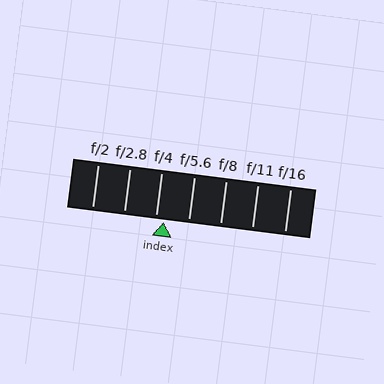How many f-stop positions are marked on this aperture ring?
There are 7 f-stop positions marked.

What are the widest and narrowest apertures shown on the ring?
The widest aperture shown is f/2 and the narrowest is f/16.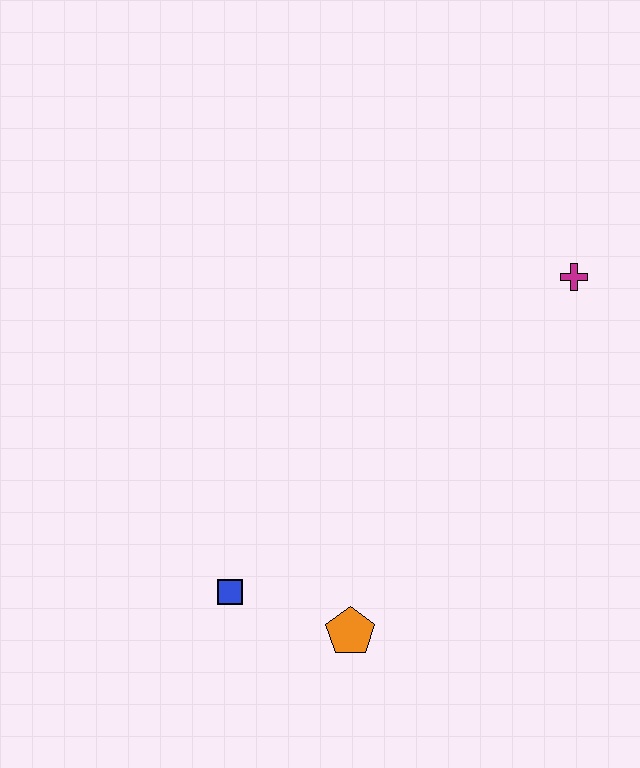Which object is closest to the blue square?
The orange pentagon is closest to the blue square.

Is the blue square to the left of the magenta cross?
Yes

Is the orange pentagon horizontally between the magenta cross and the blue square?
Yes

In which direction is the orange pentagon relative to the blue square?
The orange pentagon is to the right of the blue square.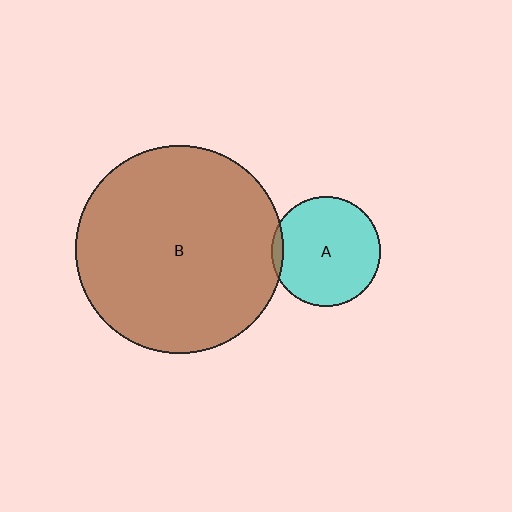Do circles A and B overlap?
Yes.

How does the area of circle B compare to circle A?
Approximately 3.6 times.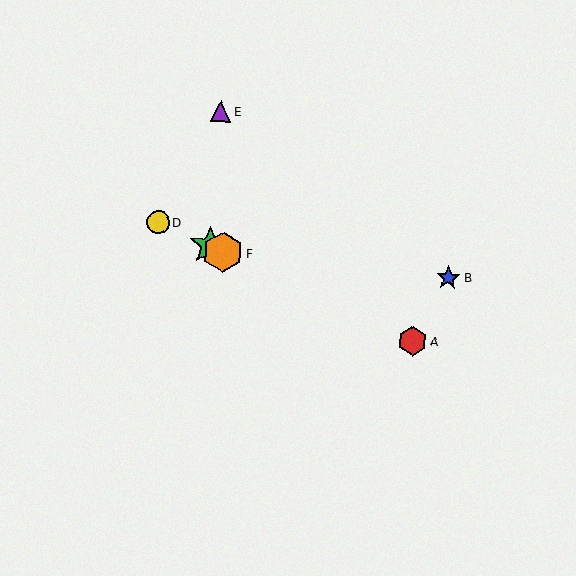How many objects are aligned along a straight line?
4 objects (A, C, D, F) are aligned along a straight line.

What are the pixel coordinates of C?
Object C is at (209, 246).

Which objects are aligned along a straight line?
Objects A, C, D, F are aligned along a straight line.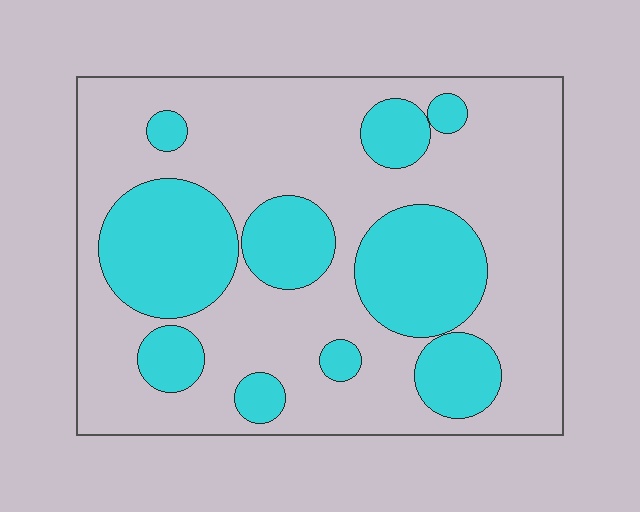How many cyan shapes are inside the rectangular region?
10.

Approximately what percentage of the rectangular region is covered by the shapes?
Approximately 30%.